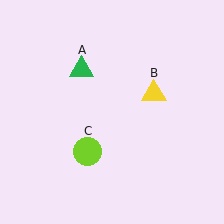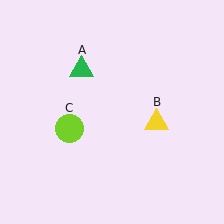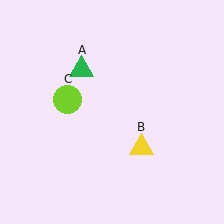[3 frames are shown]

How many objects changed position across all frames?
2 objects changed position: yellow triangle (object B), lime circle (object C).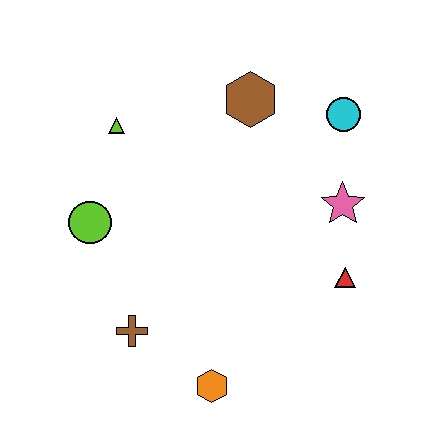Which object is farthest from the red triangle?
The lime triangle is farthest from the red triangle.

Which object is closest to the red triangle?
The pink star is closest to the red triangle.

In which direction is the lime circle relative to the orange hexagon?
The lime circle is above the orange hexagon.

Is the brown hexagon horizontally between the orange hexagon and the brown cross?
No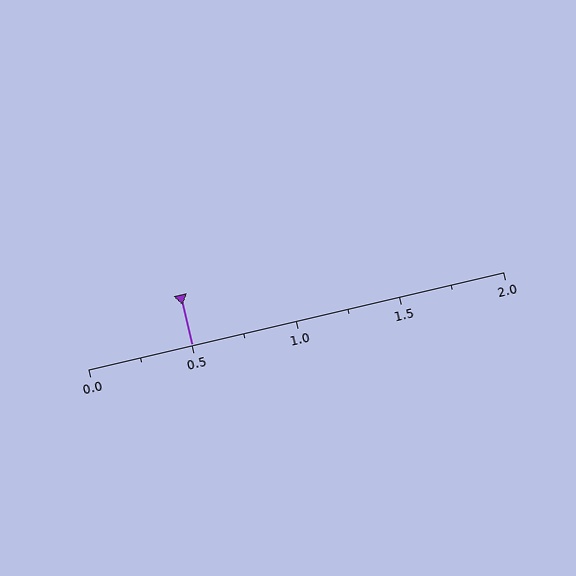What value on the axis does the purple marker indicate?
The marker indicates approximately 0.5.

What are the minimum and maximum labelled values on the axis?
The axis runs from 0.0 to 2.0.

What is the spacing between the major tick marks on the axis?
The major ticks are spaced 0.5 apart.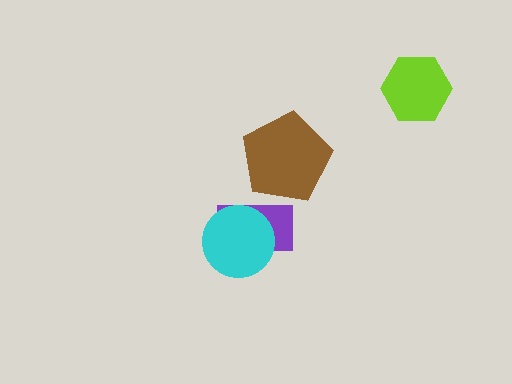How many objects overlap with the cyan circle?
1 object overlaps with the cyan circle.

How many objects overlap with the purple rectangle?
2 objects overlap with the purple rectangle.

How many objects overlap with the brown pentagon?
1 object overlaps with the brown pentagon.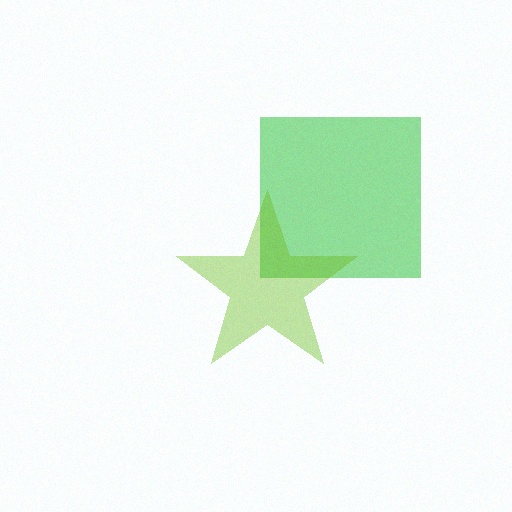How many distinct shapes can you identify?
There are 2 distinct shapes: a green square, a lime star.